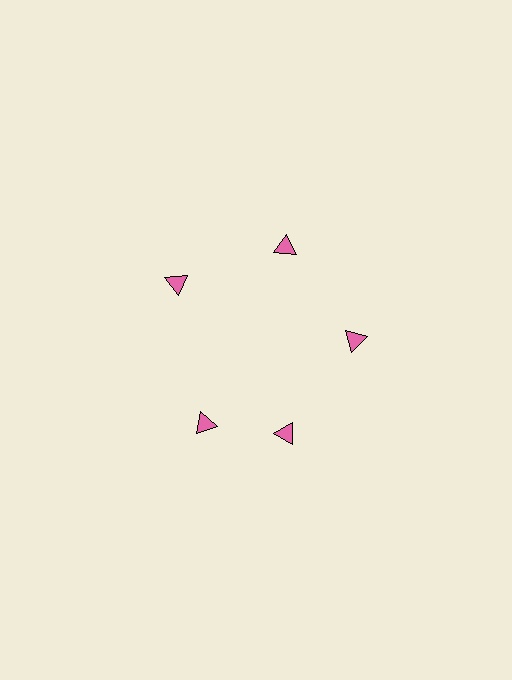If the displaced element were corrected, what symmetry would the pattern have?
It would have 5-fold rotational symmetry — the pattern would map onto itself every 72 degrees.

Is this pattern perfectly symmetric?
No. The 5 pink triangles are arranged in a ring, but one element near the 8 o'clock position is rotated out of alignment along the ring, breaking the 5-fold rotational symmetry.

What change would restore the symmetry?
The symmetry would be restored by rotating it back into even spacing with its neighbors so that all 5 triangles sit at equal angles and equal distance from the center.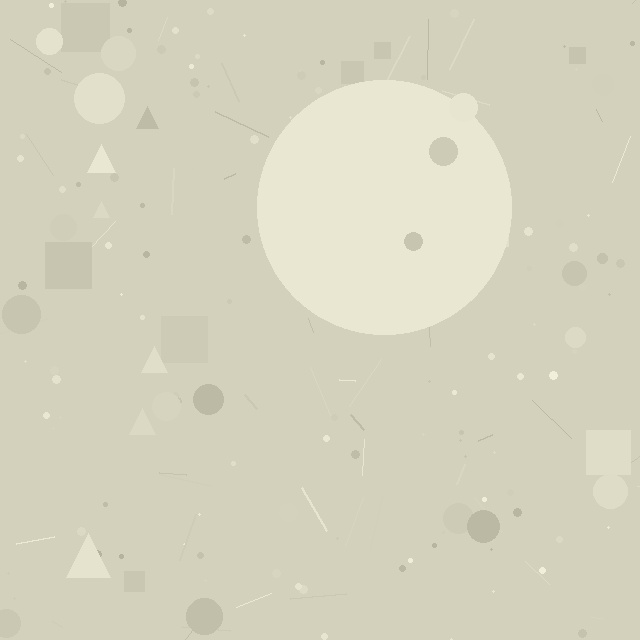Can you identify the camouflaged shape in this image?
The camouflaged shape is a circle.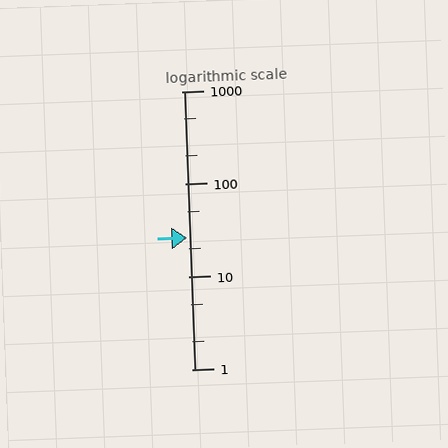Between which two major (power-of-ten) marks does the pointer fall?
The pointer is between 10 and 100.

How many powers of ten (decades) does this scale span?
The scale spans 3 decades, from 1 to 1000.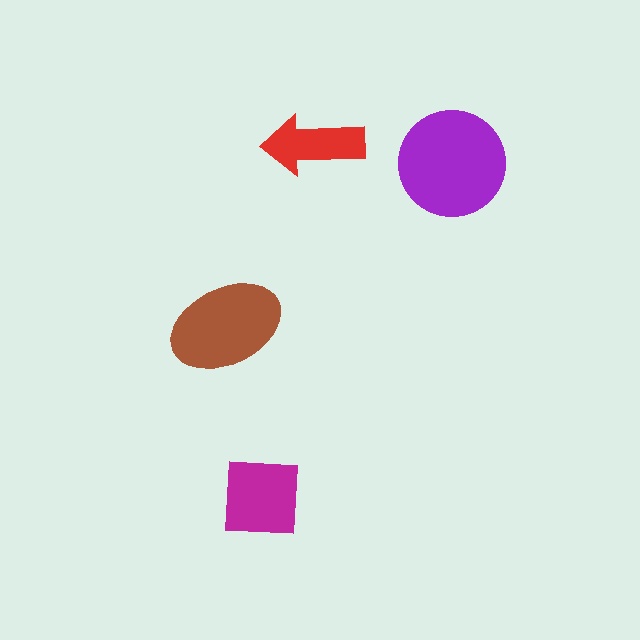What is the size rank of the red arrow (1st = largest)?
4th.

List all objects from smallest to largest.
The red arrow, the magenta square, the brown ellipse, the purple circle.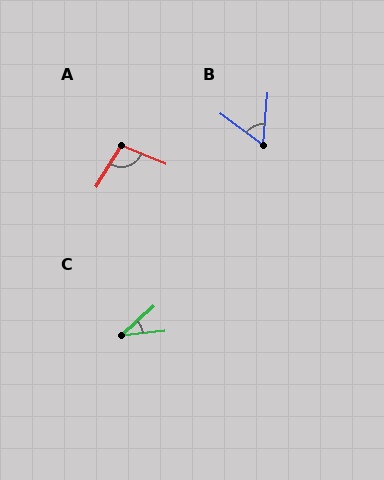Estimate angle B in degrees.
Approximately 59 degrees.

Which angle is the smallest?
C, at approximately 37 degrees.